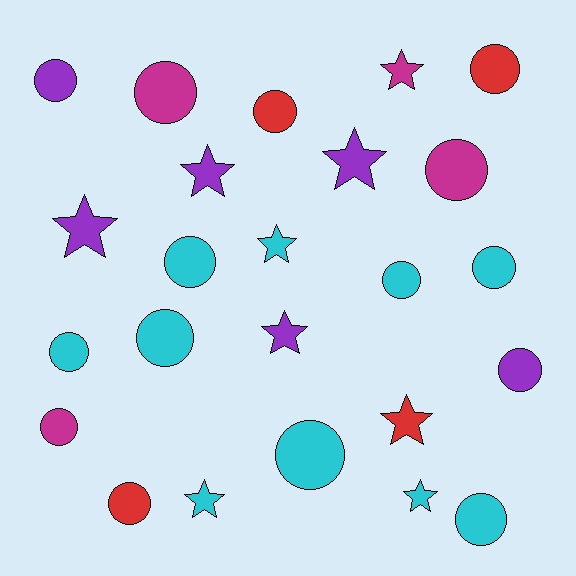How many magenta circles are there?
There are 3 magenta circles.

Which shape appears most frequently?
Circle, with 15 objects.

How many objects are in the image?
There are 24 objects.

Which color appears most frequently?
Cyan, with 10 objects.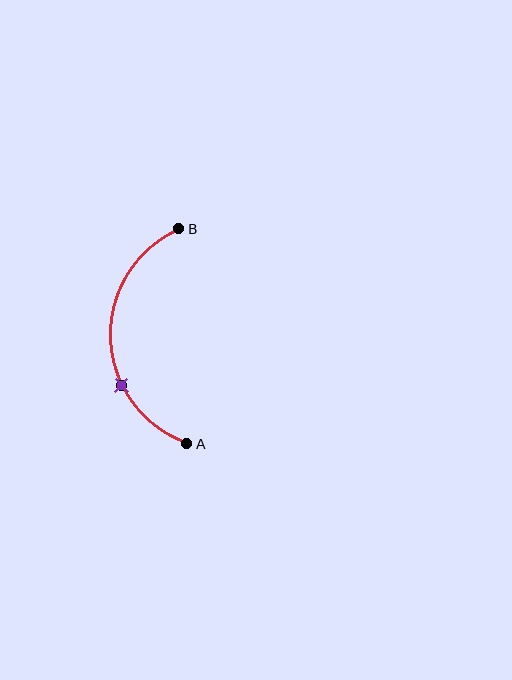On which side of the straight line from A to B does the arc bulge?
The arc bulges to the left of the straight line connecting A and B.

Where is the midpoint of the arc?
The arc midpoint is the point on the curve farthest from the straight line joining A and B. It sits to the left of that line.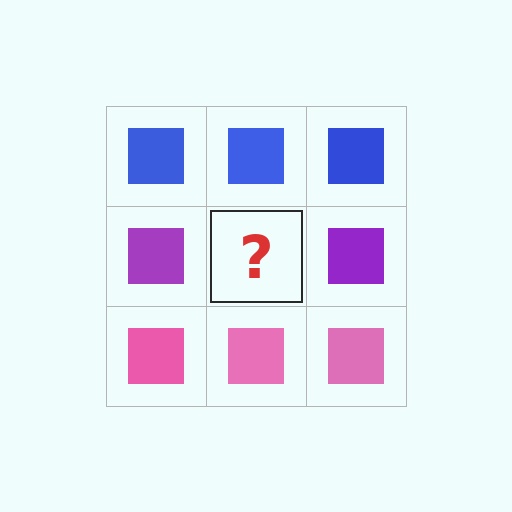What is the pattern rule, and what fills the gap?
The rule is that each row has a consistent color. The gap should be filled with a purple square.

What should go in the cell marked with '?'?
The missing cell should contain a purple square.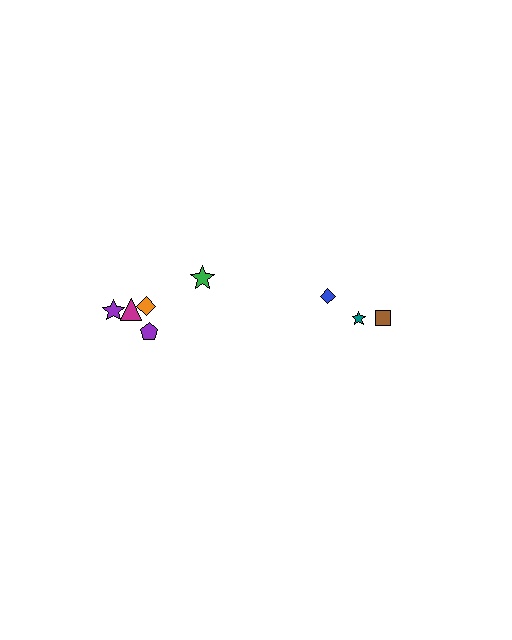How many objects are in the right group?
There are 3 objects.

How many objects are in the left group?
There are 5 objects.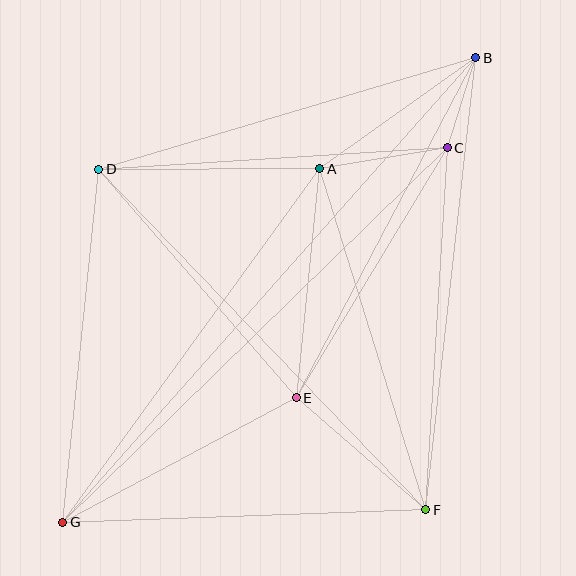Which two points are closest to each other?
Points B and C are closest to each other.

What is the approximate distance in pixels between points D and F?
The distance between D and F is approximately 472 pixels.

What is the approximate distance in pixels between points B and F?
The distance between B and F is approximately 455 pixels.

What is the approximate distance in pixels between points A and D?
The distance between A and D is approximately 221 pixels.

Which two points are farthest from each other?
Points B and G are farthest from each other.